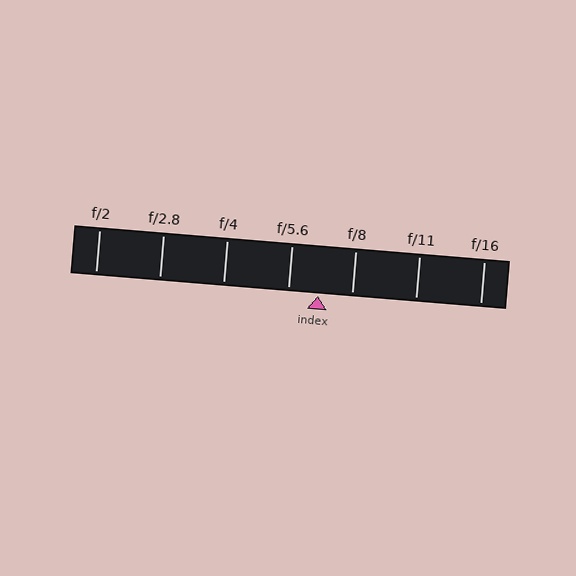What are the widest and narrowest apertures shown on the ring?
The widest aperture shown is f/2 and the narrowest is f/16.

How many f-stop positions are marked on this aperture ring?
There are 7 f-stop positions marked.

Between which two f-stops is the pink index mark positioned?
The index mark is between f/5.6 and f/8.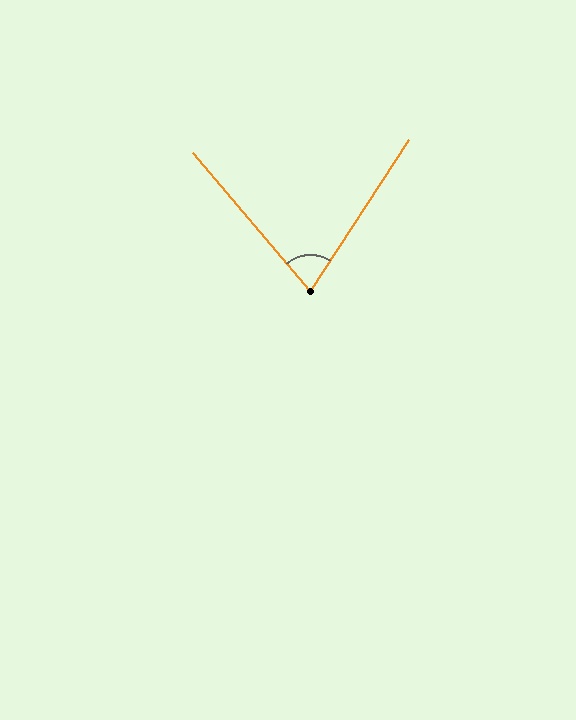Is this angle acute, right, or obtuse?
It is acute.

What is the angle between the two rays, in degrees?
Approximately 73 degrees.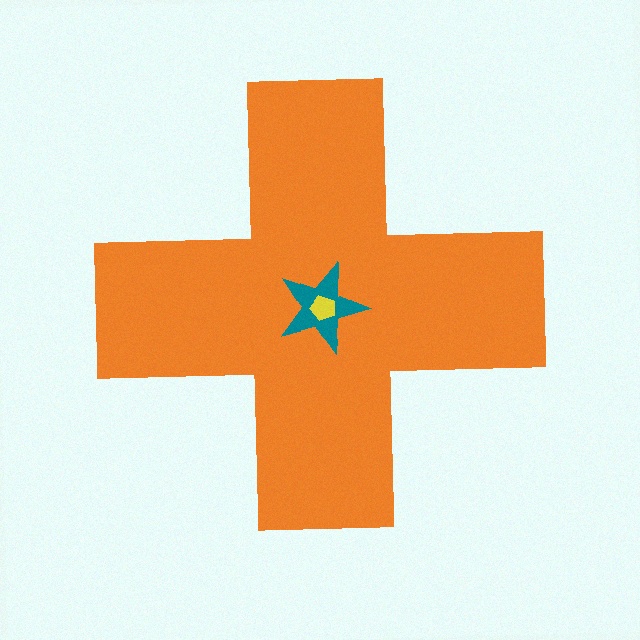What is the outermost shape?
The orange cross.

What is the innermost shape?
The yellow pentagon.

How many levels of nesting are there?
3.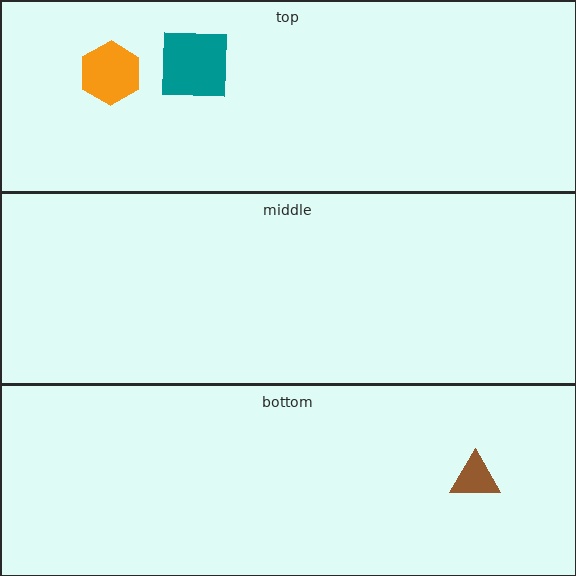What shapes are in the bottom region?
The brown triangle.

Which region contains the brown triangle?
The bottom region.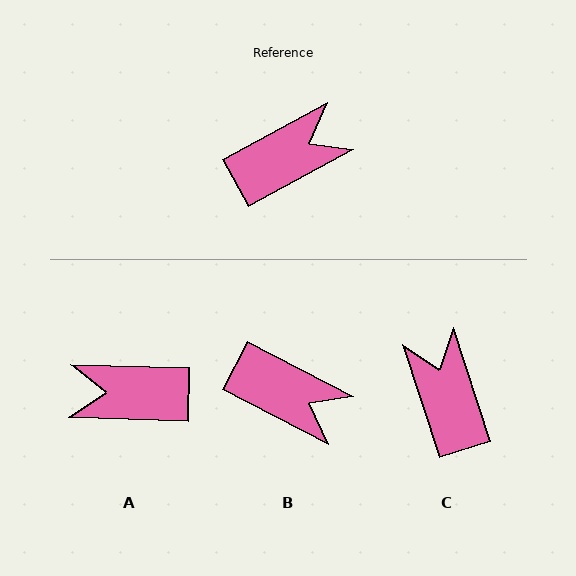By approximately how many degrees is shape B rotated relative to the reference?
Approximately 56 degrees clockwise.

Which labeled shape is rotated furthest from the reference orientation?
A, about 150 degrees away.